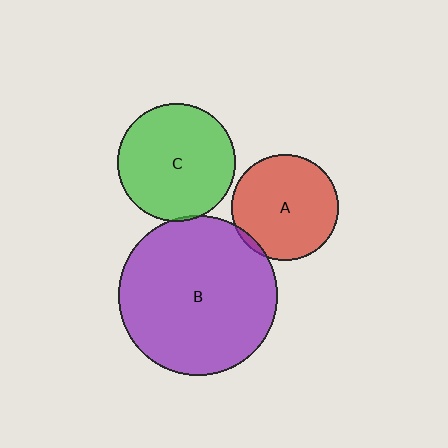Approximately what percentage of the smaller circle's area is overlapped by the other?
Approximately 5%.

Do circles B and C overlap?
Yes.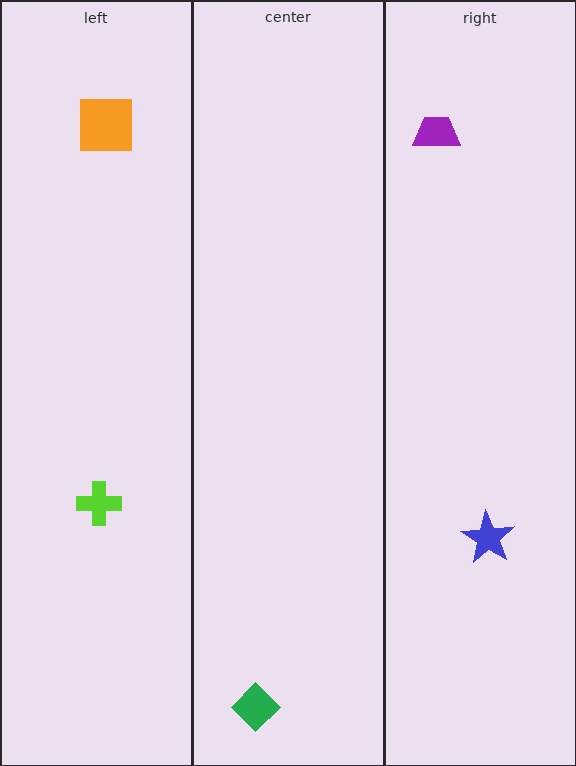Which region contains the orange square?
The left region.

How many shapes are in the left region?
2.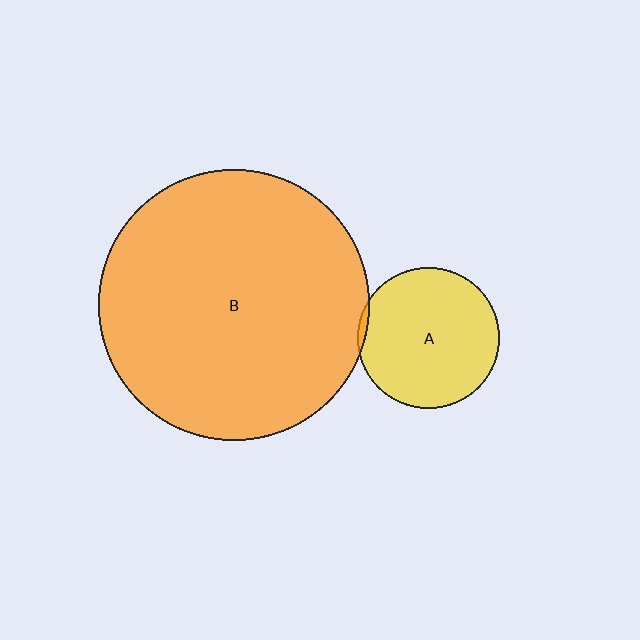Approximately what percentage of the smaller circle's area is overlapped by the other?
Approximately 5%.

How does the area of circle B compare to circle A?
Approximately 3.7 times.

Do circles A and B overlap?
Yes.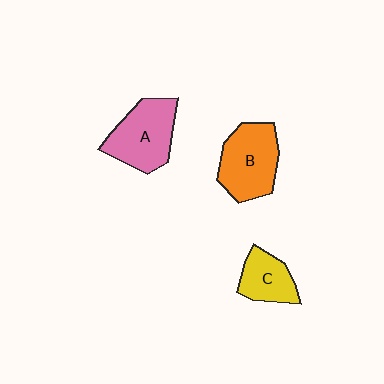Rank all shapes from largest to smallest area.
From largest to smallest: A (pink), B (orange), C (yellow).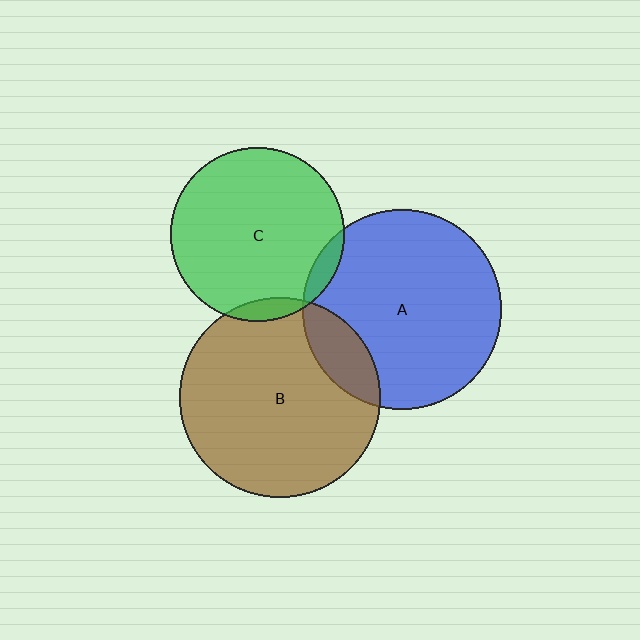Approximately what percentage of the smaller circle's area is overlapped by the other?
Approximately 5%.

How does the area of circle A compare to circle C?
Approximately 1.3 times.